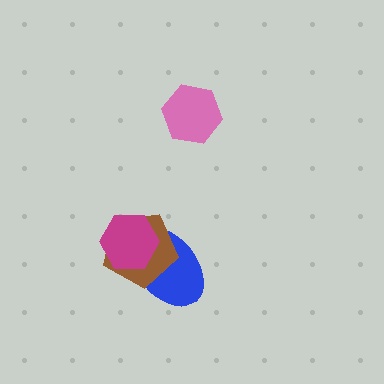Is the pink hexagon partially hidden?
No, no other shape covers it.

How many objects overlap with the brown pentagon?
2 objects overlap with the brown pentagon.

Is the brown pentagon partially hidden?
Yes, it is partially covered by another shape.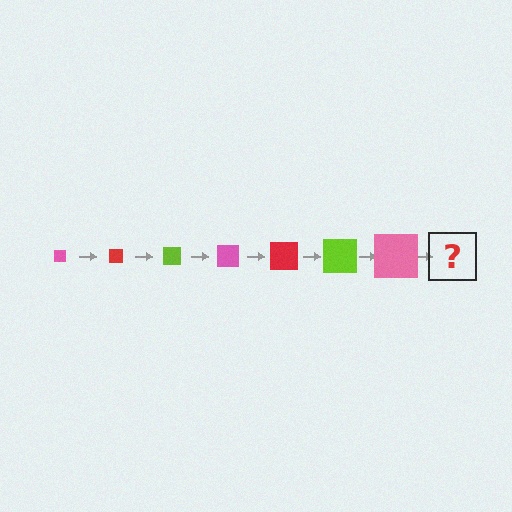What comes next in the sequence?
The next element should be a red square, larger than the previous one.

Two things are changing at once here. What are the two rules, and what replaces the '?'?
The two rules are that the square grows larger each step and the color cycles through pink, red, and lime. The '?' should be a red square, larger than the previous one.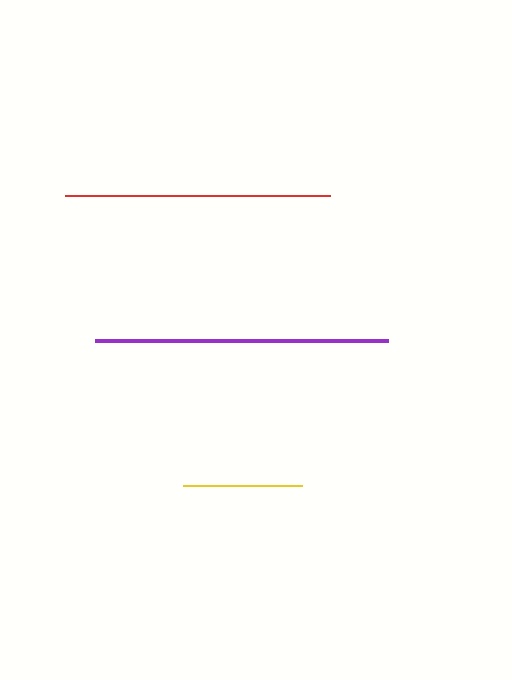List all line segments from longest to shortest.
From longest to shortest: purple, red, yellow.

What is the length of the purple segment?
The purple segment is approximately 293 pixels long.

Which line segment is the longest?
The purple line is the longest at approximately 293 pixels.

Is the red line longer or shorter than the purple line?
The purple line is longer than the red line.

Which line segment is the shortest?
The yellow line is the shortest at approximately 119 pixels.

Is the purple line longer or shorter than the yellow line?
The purple line is longer than the yellow line.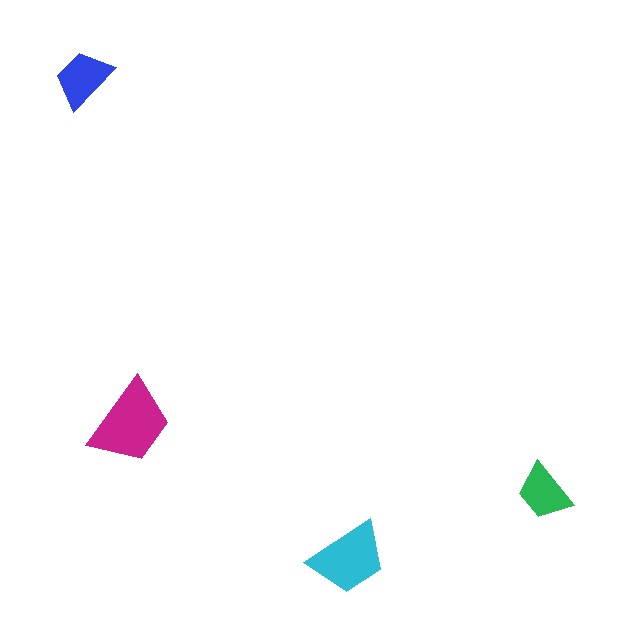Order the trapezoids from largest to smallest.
the magenta one, the cyan one, the blue one, the green one.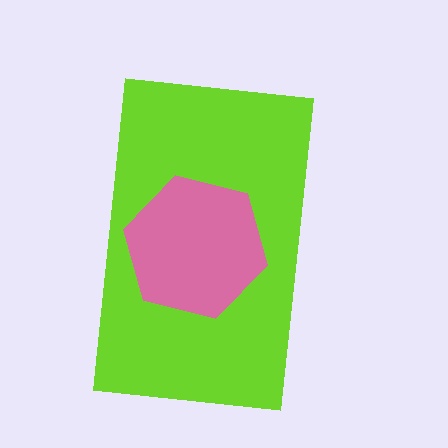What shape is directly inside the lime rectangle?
The pink hexagon.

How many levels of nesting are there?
2.